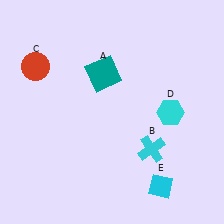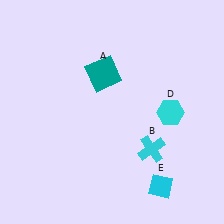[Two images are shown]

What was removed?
The red circle (C) was removed in Image 2.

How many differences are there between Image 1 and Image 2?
There is 1 difference between the two images.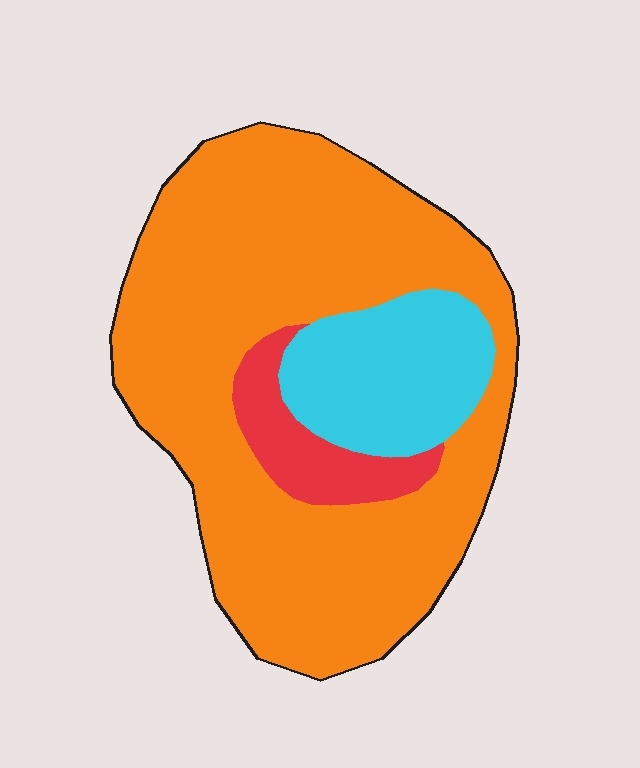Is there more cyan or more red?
Cyan.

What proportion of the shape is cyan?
Cyan covers roughly 15% of the shape.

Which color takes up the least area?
Red, at roughly 10%.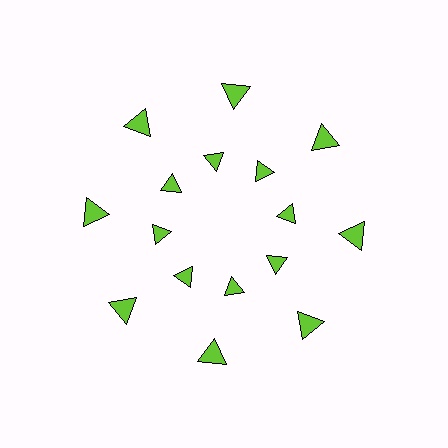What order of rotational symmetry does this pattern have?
This pattern has 8-fold rotational symmetry.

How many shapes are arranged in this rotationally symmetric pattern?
There are 16 shapes, arranged in 8 groups of 2.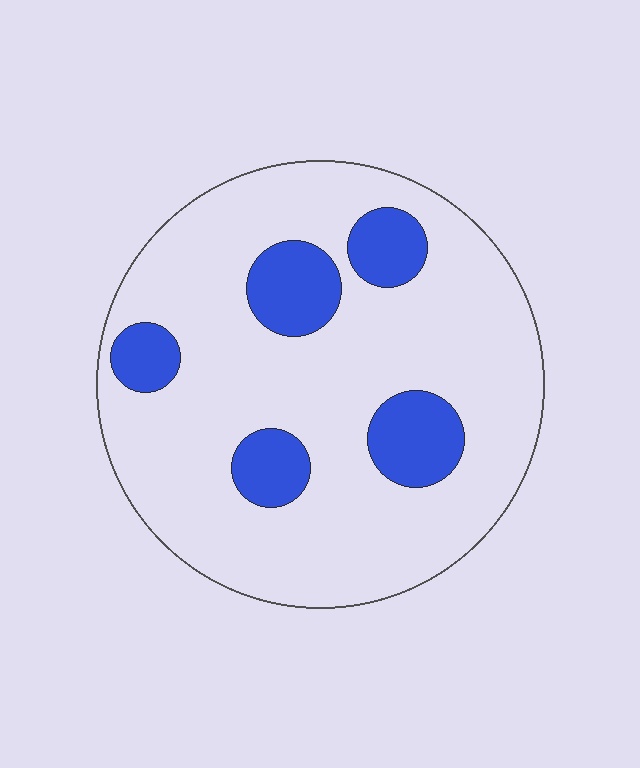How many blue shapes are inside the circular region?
5.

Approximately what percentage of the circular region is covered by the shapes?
Approximately 20%.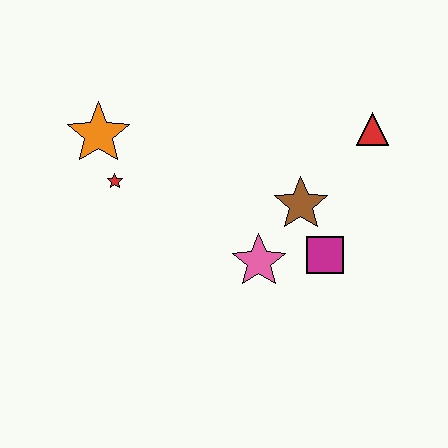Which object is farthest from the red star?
The red triangle is farthest from the red star.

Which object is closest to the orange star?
The red star is closest to the orange star.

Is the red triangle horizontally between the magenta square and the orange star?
No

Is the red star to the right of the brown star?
No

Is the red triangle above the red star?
Yes